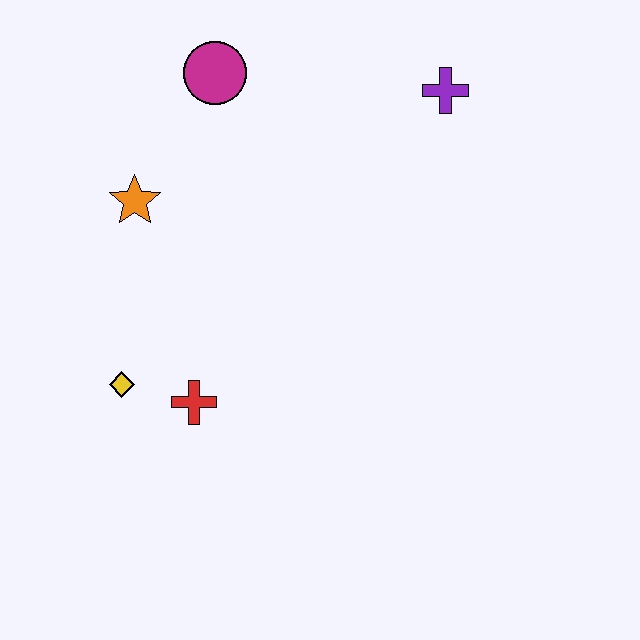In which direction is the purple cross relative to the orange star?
The purple cross is to the right of the orange star.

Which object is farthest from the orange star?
The purple cross is farthest from the orange star.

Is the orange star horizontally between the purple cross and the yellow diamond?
Yes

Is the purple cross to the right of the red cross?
Yes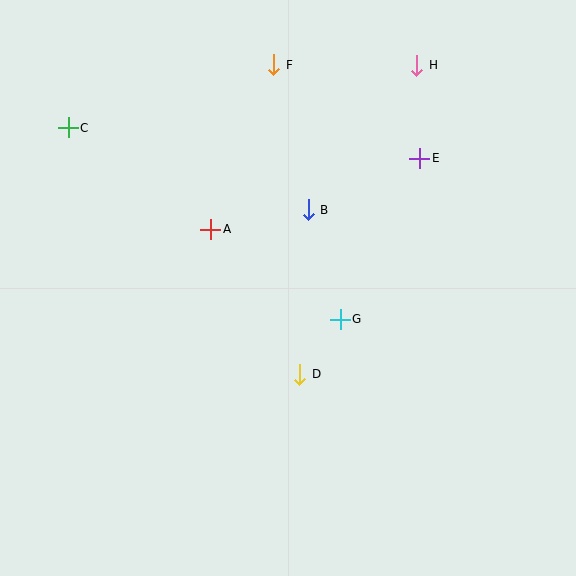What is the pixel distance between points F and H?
The distance between F and H is 143 pixels.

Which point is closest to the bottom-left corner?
Point D is closest to the bottom-left corner.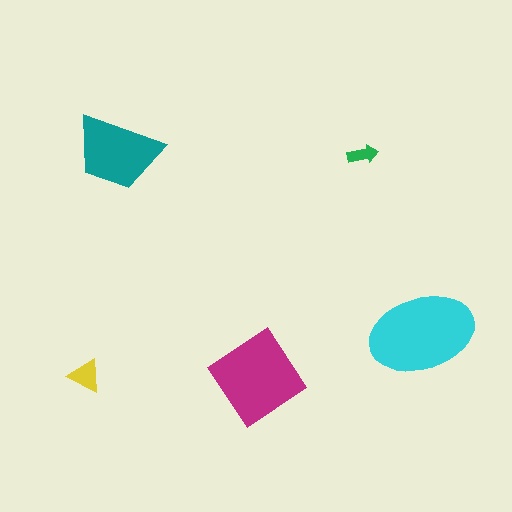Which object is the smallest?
The green arrow.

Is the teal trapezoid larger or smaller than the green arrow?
Larger.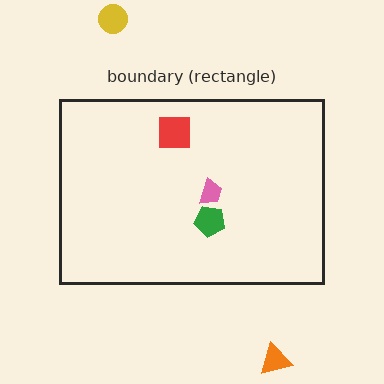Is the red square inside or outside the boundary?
Inside.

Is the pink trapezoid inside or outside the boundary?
Inside.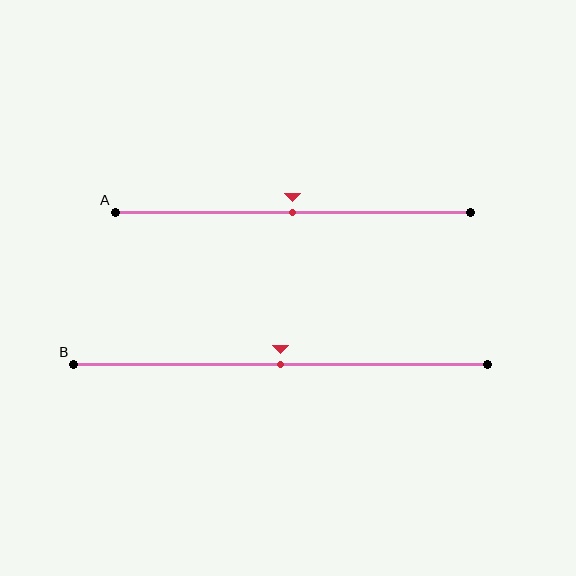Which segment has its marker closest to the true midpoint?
Segment A has its marker closest to the true midpoint.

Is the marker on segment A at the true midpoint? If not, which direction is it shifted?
Yes, the marker on segment A is at the true midpoint.